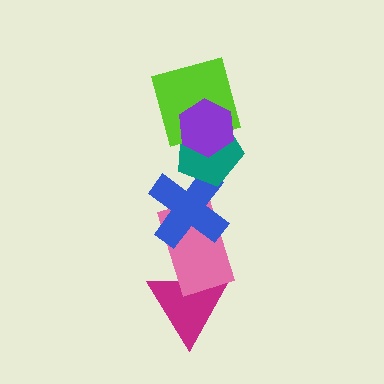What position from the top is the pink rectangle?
The pink rectangle is 5th from the top.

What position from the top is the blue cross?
The blue cross is 4th from the top.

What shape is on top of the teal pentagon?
The lime square is on top of the teal pentagon.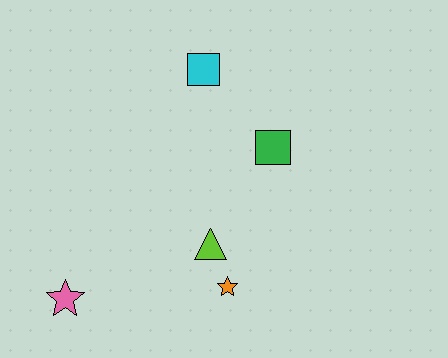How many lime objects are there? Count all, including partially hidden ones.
There is 1 lime object.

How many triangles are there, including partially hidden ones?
There is 1 triangle.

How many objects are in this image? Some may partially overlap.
There are 5 objects.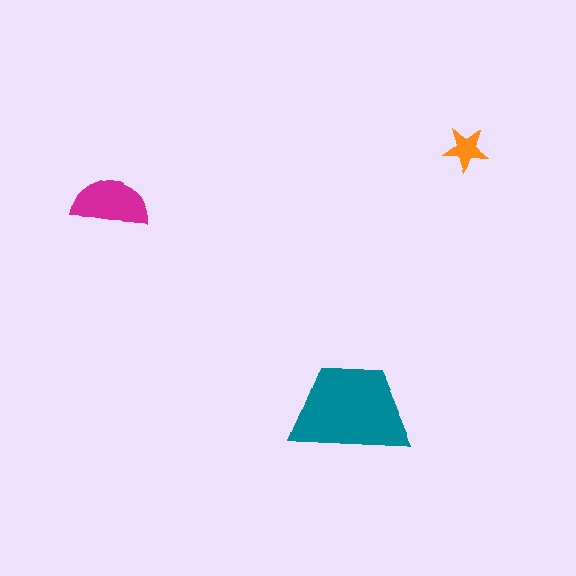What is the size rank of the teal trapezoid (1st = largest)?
1st.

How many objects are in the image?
There are 3 objects in the image.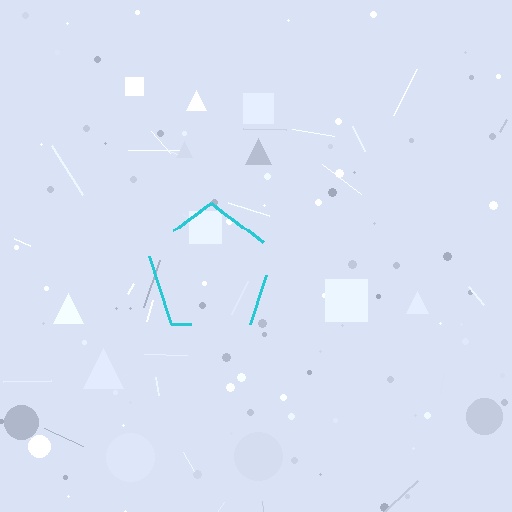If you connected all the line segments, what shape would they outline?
They would outline a pentagon.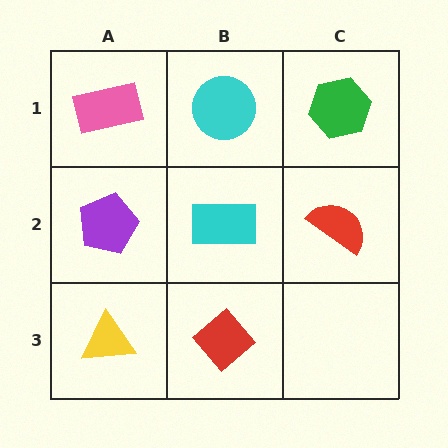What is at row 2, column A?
A purple pentagon.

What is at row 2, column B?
A cyan rectangle.